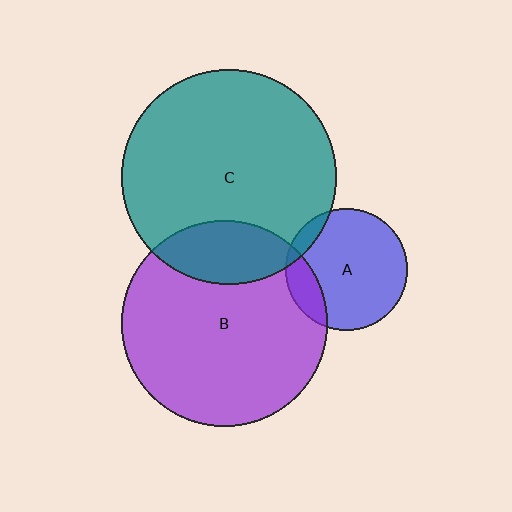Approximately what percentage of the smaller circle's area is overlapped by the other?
Approximately 10%.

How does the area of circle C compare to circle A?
Approximately 3.1 times.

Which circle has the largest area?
Circle C (teal).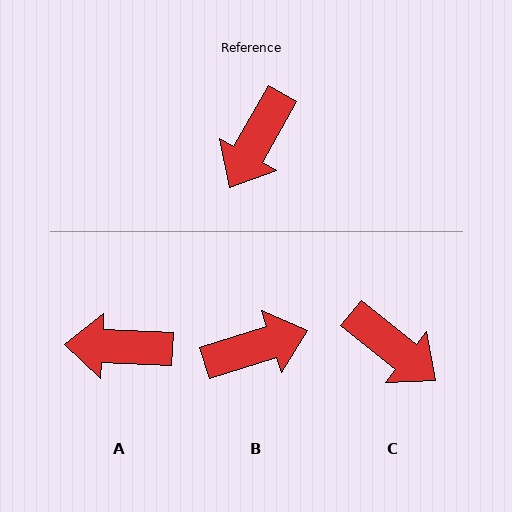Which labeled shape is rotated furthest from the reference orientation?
B, about 137 degrees away.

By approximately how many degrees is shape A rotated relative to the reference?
Approximately 63 degrees clockwise.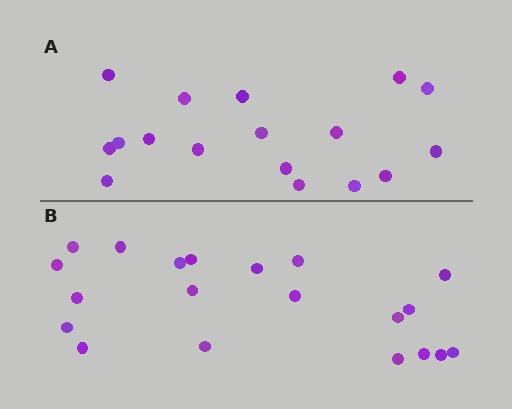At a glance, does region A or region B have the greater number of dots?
Region B (the bottom region) has more dots.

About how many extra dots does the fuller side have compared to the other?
Region B has just a few more — roughly 2 or 3 more dots than region A.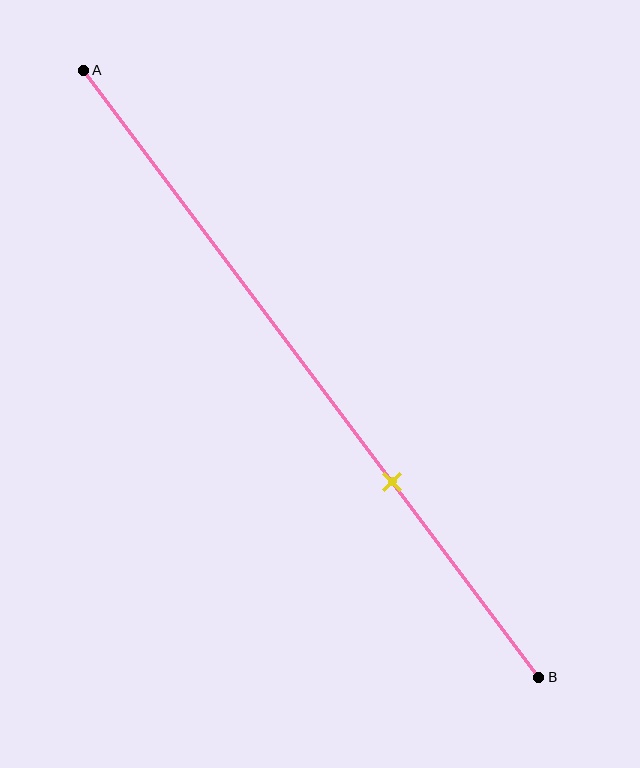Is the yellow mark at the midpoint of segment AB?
No, the mark is at about 70% from A, not at the 50% midpoint.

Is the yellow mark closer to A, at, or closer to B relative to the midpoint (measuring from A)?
The yellow mark is closer to point B than the midpoint of segment AB.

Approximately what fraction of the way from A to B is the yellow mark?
The yellow mark is approximately 70% of the way from A to B.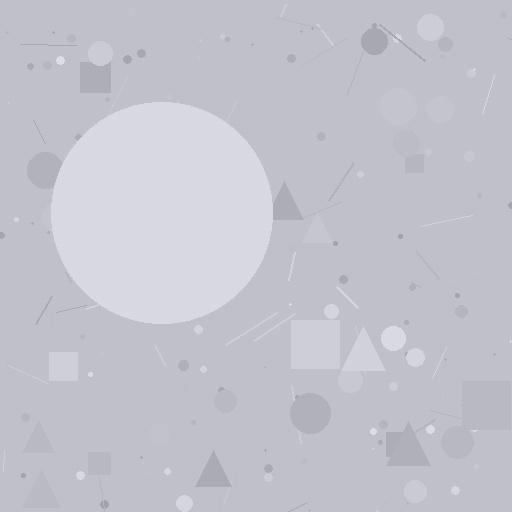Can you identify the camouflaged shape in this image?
The camouflaged shape is a circle.